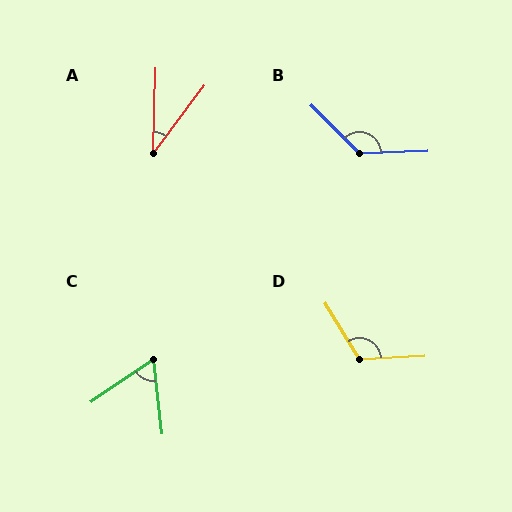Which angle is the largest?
B, at approximately 132 degrees.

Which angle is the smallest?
A, at approximately 35 degrees.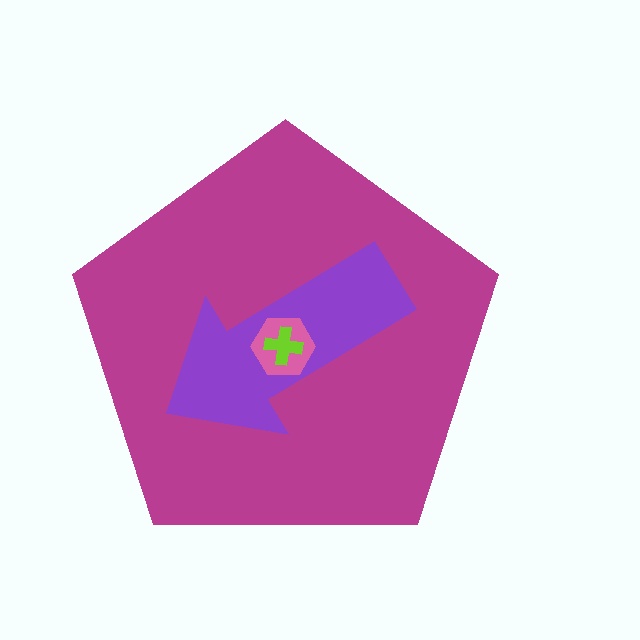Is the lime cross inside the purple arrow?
Yes.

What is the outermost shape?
The magenta pentagon.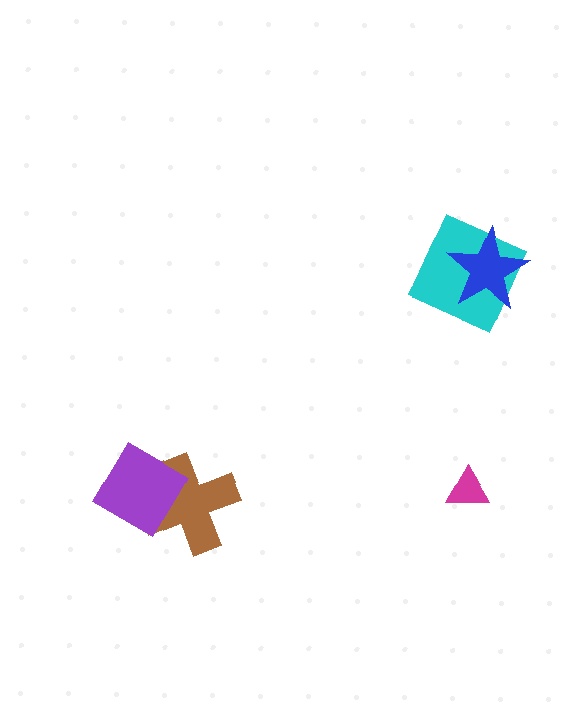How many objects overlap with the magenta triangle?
0 objects overlap with the magenta triangle.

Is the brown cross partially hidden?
Yes, it is partially covered by another shape.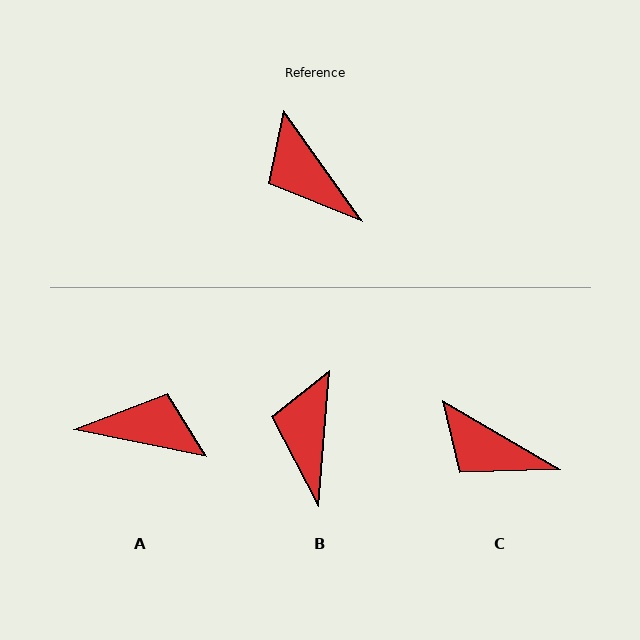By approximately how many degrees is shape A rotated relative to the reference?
Approximately 137 degrees clockwise.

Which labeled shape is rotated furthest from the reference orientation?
A, about 137 degrees away.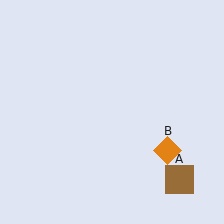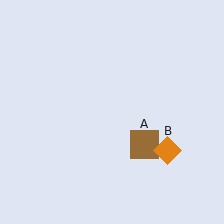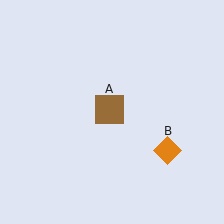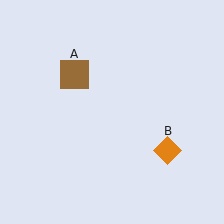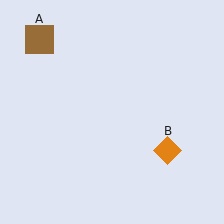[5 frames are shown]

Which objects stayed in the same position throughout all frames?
Orange diamond (object B) remained stationary.